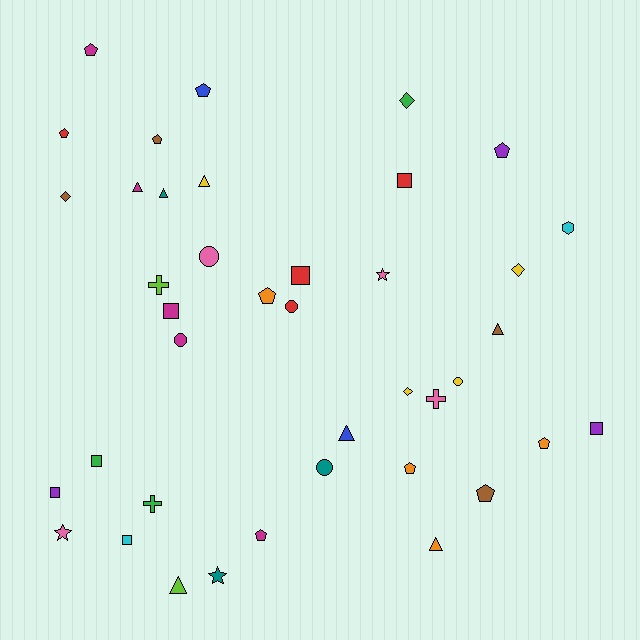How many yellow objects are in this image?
There are 4 yellow objects.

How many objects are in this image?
There are 40 objects.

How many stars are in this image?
There are 3 stars.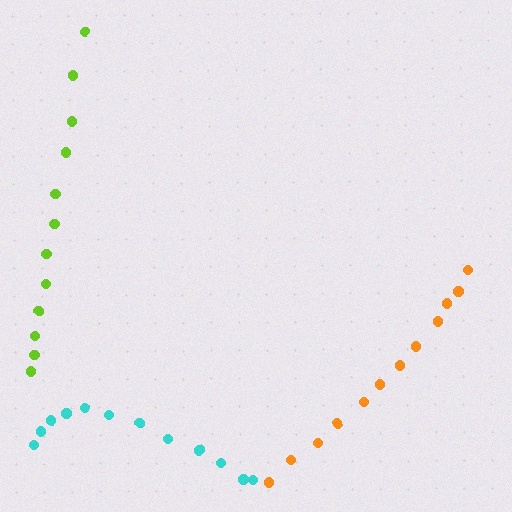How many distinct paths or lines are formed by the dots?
There are 3 distinct paths.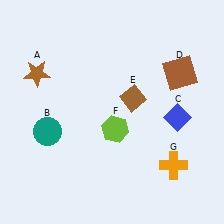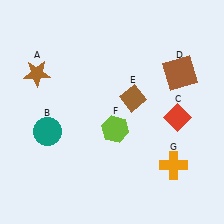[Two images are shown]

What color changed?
The diamond (C) changed from blue in Image 1 to red in Image 2.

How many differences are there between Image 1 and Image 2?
There is 1 difference between the two images.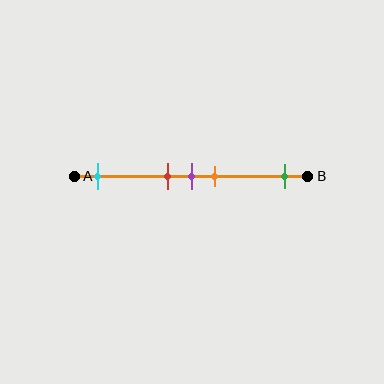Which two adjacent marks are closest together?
The red and purple marks are the closest adjacent pair.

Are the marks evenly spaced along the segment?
No, the marks are not evenly spaced.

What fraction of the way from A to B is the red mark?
The red mark is approximately 40% (0.4) of the way from A to B.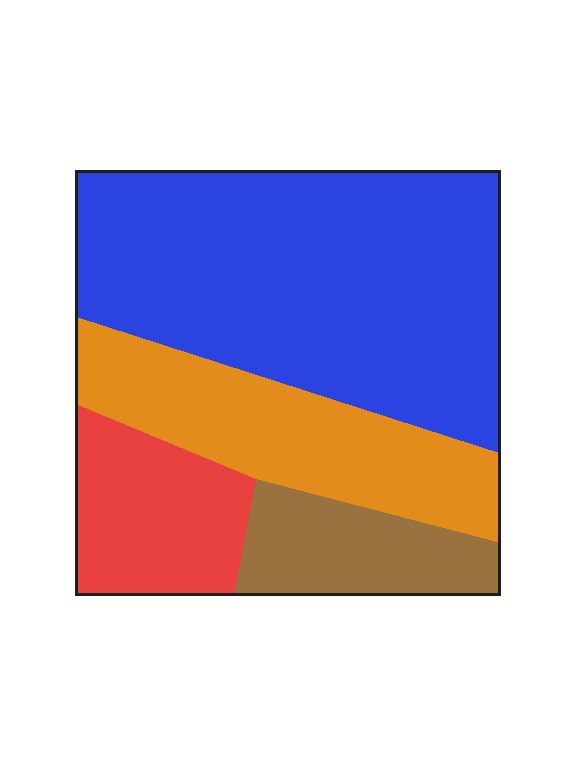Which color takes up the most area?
Blue, at roughly 50%.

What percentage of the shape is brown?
Brown covers about 10% of the shape.